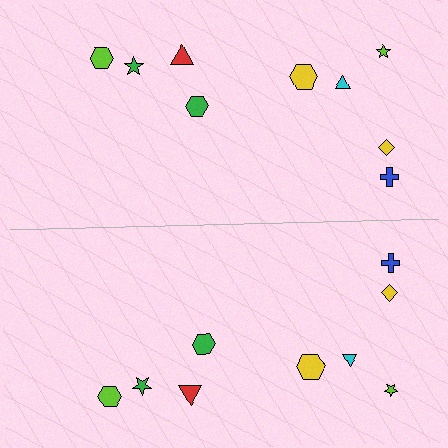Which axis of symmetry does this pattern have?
The pattern has a horizontal axis of symmetry running through the center of the image.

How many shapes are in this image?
There are 18 shapes in this image.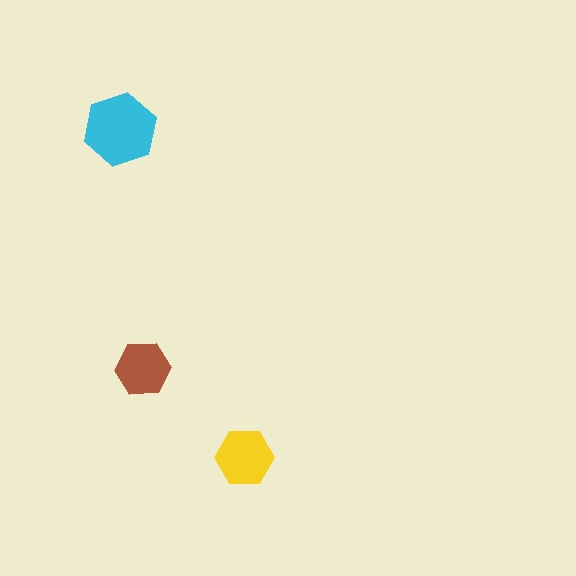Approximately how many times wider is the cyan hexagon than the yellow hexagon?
About 1.5 times wider.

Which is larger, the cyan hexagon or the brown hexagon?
The cyan one.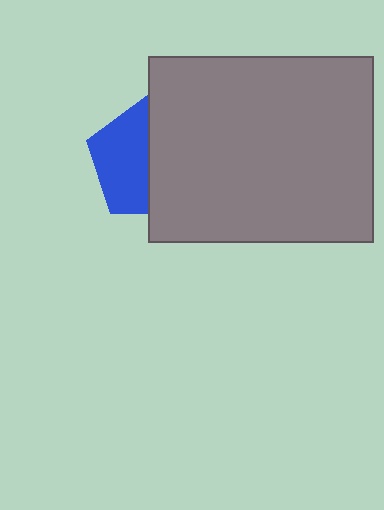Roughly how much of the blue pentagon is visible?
About half of it is visible (roughly 48%).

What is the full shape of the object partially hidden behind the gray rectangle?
The partially hidden object is a blue pentagon.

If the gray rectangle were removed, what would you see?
You would see the complete blue pentagon.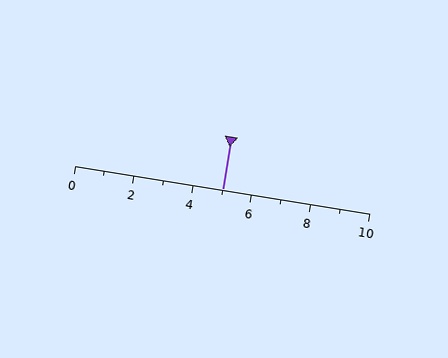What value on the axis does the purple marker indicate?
The marker indicates approximately 5.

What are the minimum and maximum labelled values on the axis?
The axis runs from 0 to 10.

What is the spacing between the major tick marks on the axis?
The major ticks are spaced 2 apart.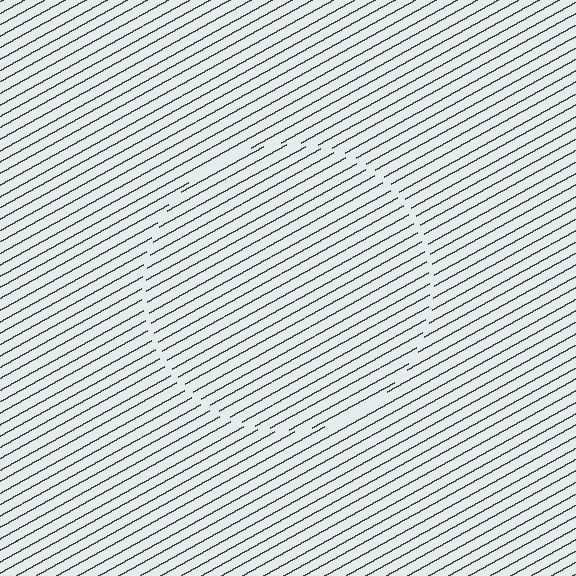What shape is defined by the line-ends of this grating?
An illusory circle. The interior of the shape contains the same grating, shifted by half a period — the contour is defined by the phase discontinuity where line-ends from the inner and outer gratings abut.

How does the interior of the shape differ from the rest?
The interior of the shape contains the same grating, shifted by half a period — the contour is defined by the phase discontinuity where line-ends from the inner and outer gratings abut.